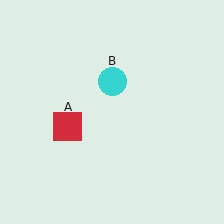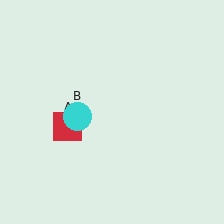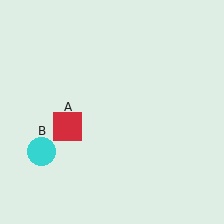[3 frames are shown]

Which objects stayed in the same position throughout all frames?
Red square (object A) remained stationary.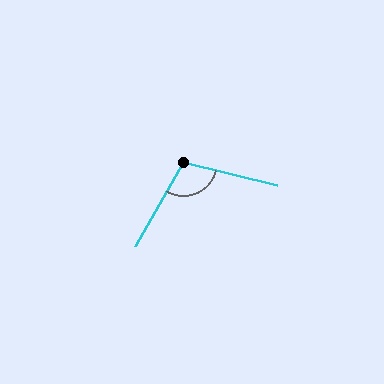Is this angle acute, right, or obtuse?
It is obtuse.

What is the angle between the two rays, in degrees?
Approximately 106 degrees.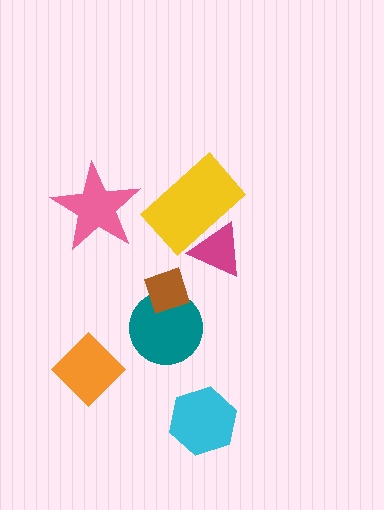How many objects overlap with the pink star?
0 objects overlap with the pink star.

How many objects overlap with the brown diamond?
1 object overlaps with the brown diamond.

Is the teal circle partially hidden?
Yes, it is partially covered by another shape.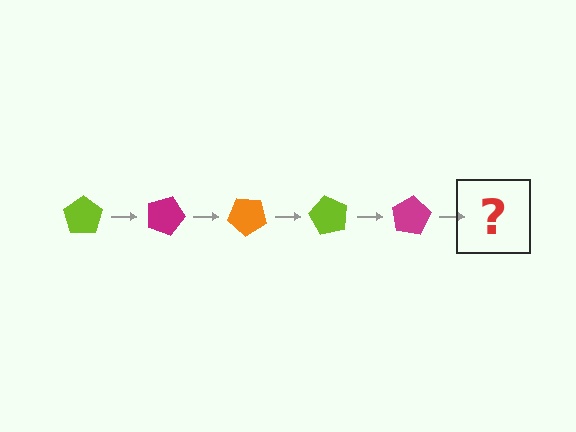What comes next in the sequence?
The next element should be an orange pentagon, rotated 100 degrees from the start.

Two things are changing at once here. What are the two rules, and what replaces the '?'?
The two rules are that it rotates 20 degrees each step and the color cycles through lime, magenta, and orange. The '?' should be an orange pentagon, rotated 100 degrees from the start.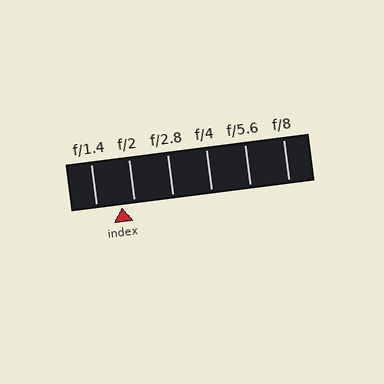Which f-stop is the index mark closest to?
The index mark is closest to f/2.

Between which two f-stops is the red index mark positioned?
The index mark is between f/1.4 and f/2.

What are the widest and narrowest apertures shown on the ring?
The widest aperture shown is f/1.4 and the narrowest is f/8.